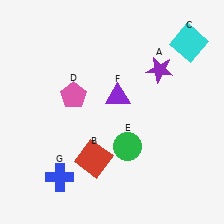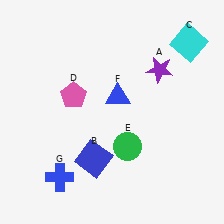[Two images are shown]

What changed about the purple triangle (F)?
In Image 1, F is purple. In Image 2, it changed to blue.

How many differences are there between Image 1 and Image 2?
There are 2 differences between the two images.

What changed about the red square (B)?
In Image 1, B is red. In Image 2, it changed to blue.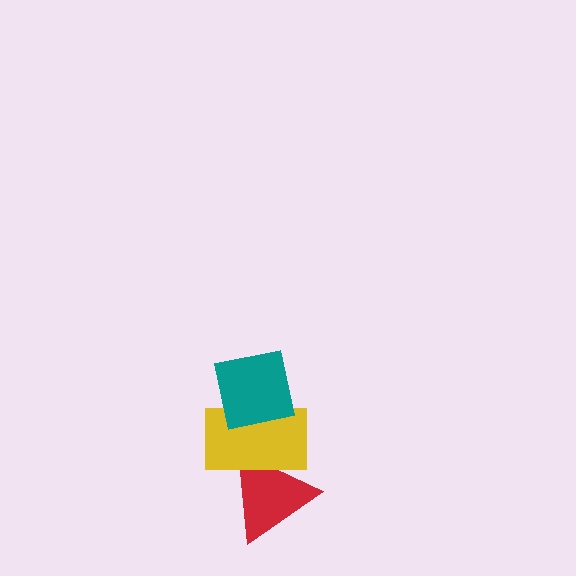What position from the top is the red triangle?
The red triangle is 3rd from the top.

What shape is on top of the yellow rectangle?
The teal square is on top of the yellow rectangle.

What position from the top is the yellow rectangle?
The yellow rectangle is 2nd from the top.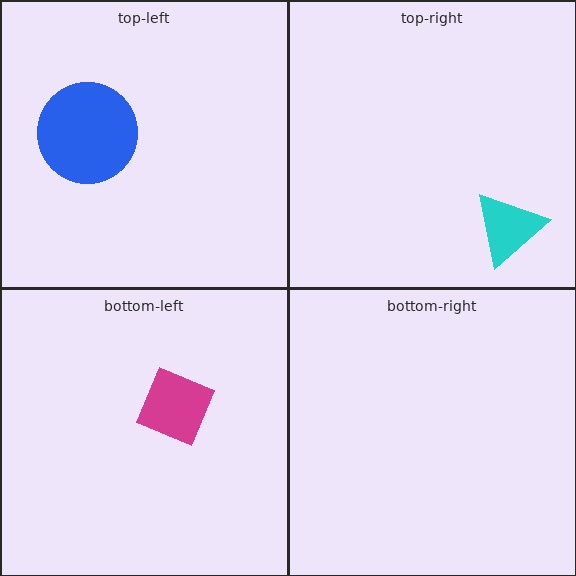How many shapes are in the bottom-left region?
1.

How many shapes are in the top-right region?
1.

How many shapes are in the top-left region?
1.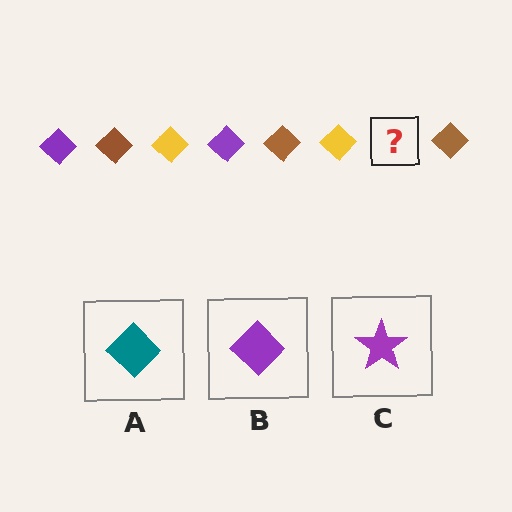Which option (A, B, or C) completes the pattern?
B.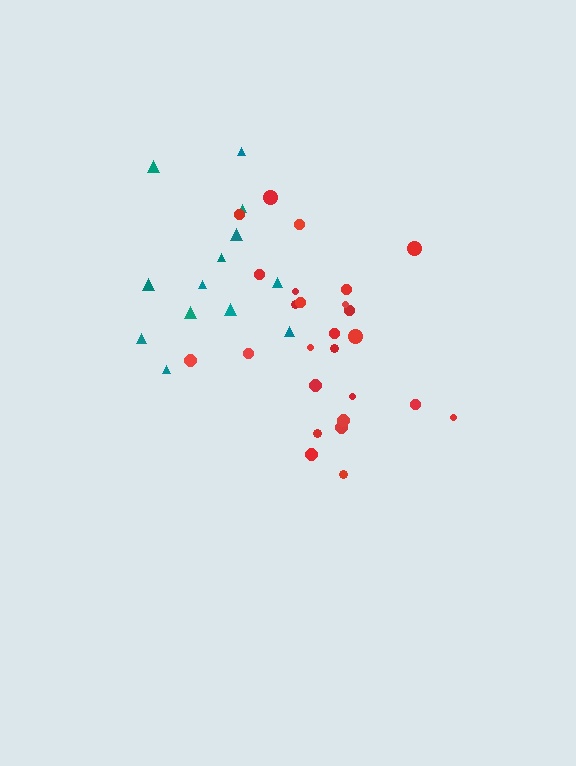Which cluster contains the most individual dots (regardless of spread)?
Red (26).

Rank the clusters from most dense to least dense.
red, teal.